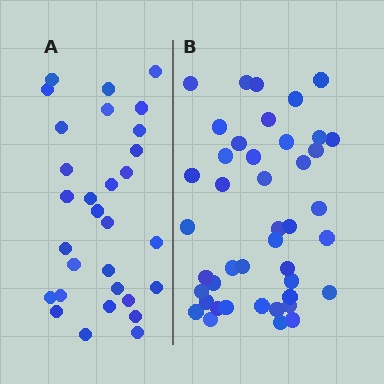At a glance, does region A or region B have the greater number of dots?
Region B (the right region) has more dots.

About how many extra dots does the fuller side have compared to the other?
Region B has approximately 15 more dots than region A.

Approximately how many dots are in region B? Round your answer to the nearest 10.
About 40 dots. (The exact count is 43, which rounds to 40.)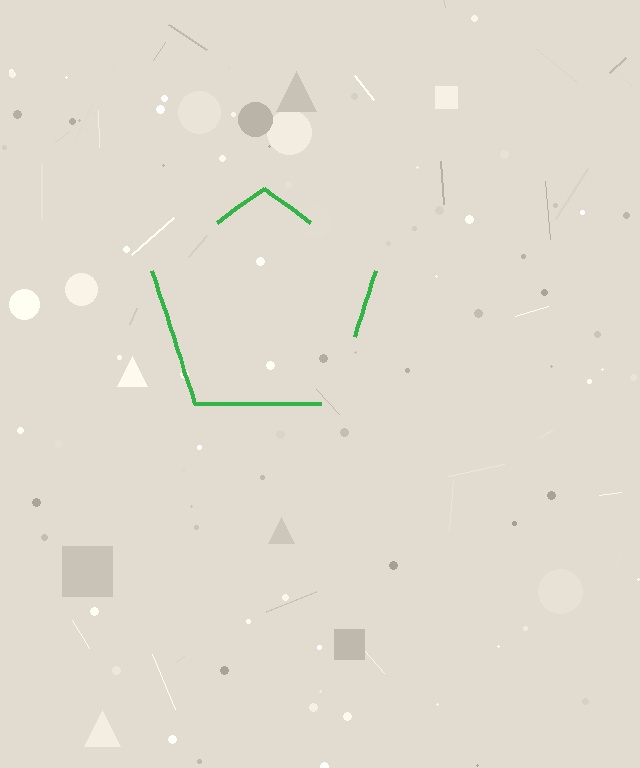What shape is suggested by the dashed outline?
The dashed outline suggests a pentagon.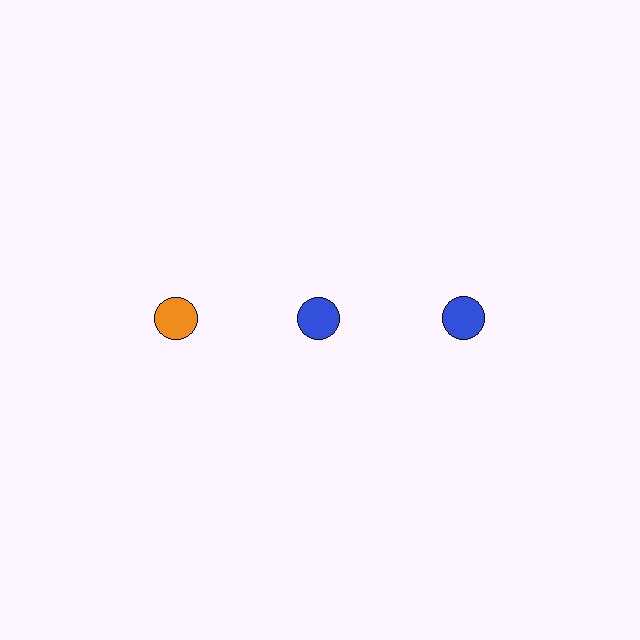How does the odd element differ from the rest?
It has a different color: orange instead of blue.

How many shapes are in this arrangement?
There are 3 shapes arranged in a grid pattern.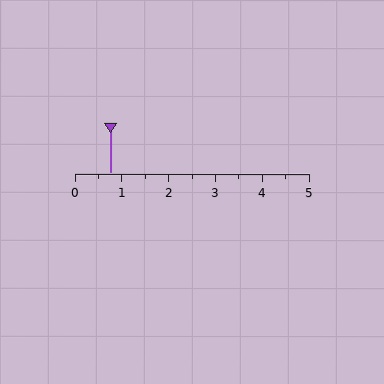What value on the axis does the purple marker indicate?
The marker indicates approximately 0.8.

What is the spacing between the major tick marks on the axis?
The major ticks are spaced 1 apart.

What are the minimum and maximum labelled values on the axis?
The axis runs from 0 to 5.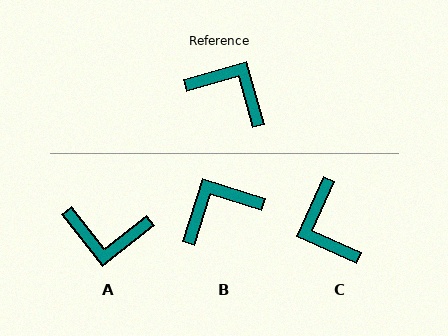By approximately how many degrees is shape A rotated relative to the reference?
Approximately 158 degrees clockwise.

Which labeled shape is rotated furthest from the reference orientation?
A, about 158 degrees away.